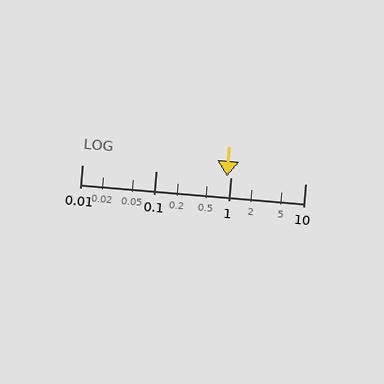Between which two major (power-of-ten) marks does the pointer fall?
The pointer is between 0.1 and 1.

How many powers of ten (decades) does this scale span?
The scale spans 3 decades, from 0.01 to 10.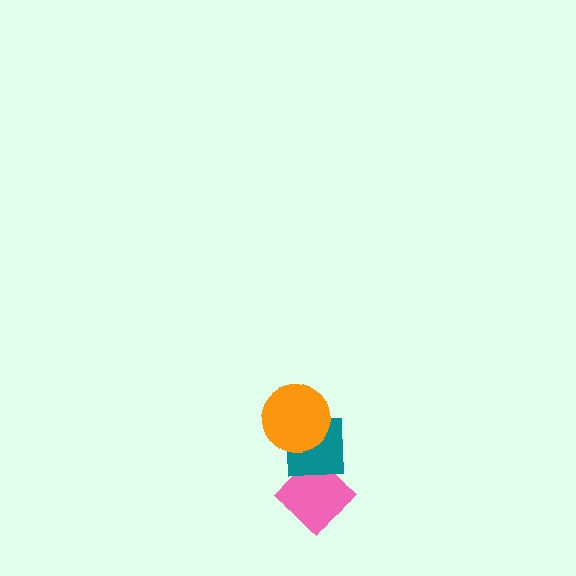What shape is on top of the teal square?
The orange circle is on top of the teal square.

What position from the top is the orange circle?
The orange circle is 1st from the top.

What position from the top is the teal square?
The teal square is 2nd from the top.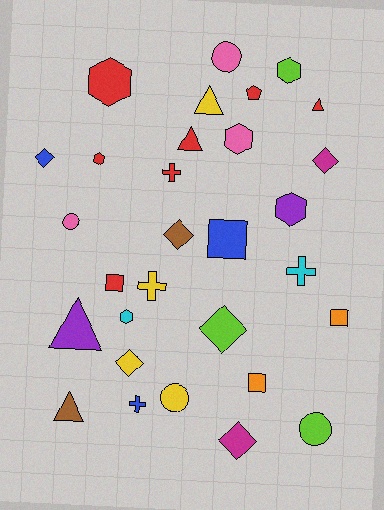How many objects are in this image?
There are 30 objects.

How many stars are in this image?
There are no stars.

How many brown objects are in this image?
There are 2 brown objects.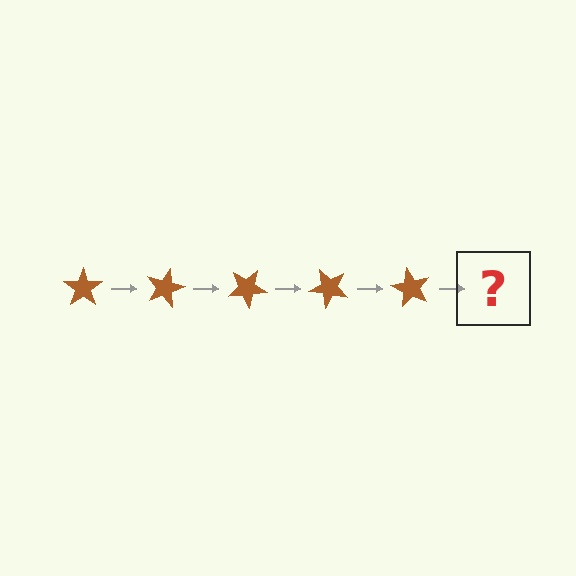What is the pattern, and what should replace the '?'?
The pattern is that the star rotates 15 degrees each step. The '?' should be a brown star rotated 75 degrees.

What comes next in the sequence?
The next element should be a brown star rotated 75 degrees.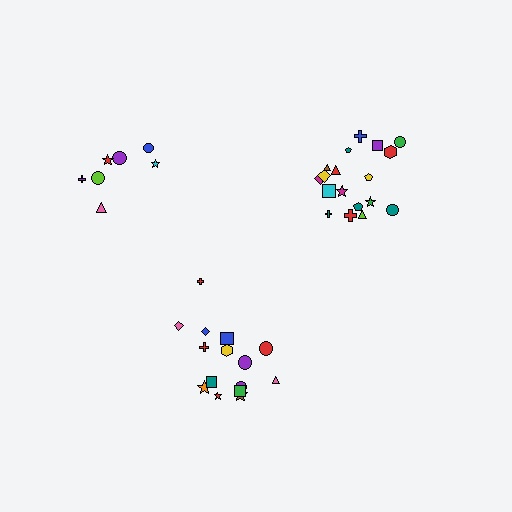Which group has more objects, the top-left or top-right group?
The top-right group.